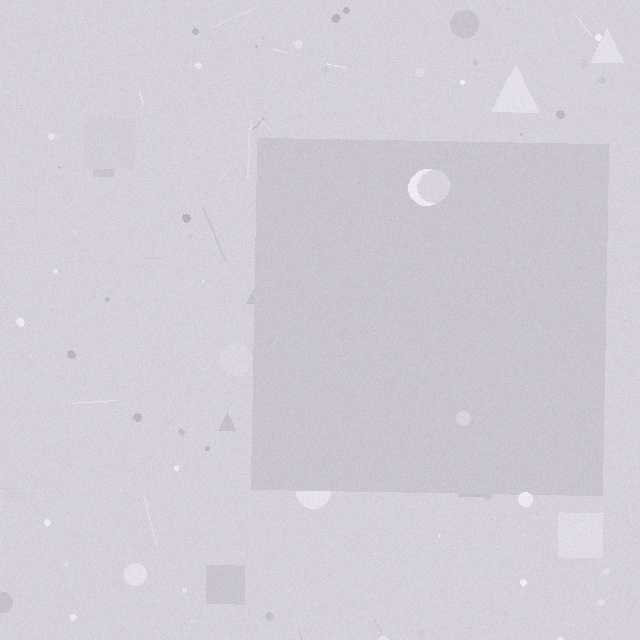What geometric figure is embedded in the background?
A square is embedded in the background.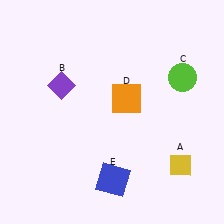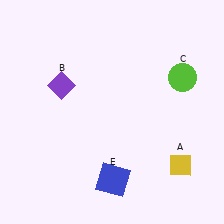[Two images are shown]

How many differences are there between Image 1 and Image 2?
There is 1 difference between the two images.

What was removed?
The orange square (D) was removed in Image 2.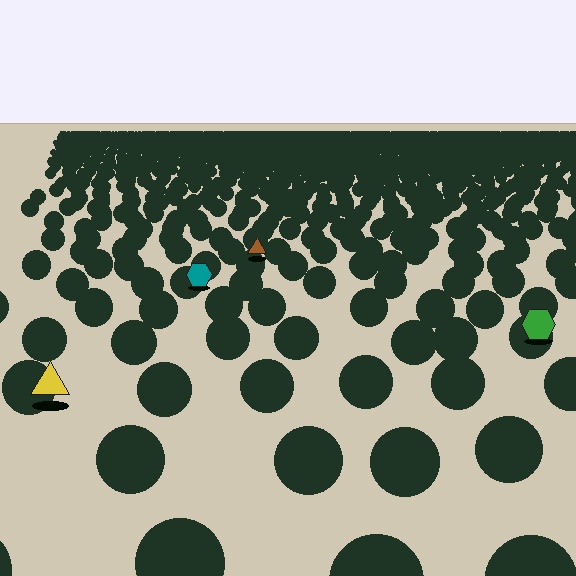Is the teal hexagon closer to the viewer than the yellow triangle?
No. The yellow triangle is closer — you can tell from the texture gradient: the ground texture is coarser near it.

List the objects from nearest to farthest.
From nearest to farthest: the yellow triangle, the green hexagon, the teal hexagon, the brown triangle.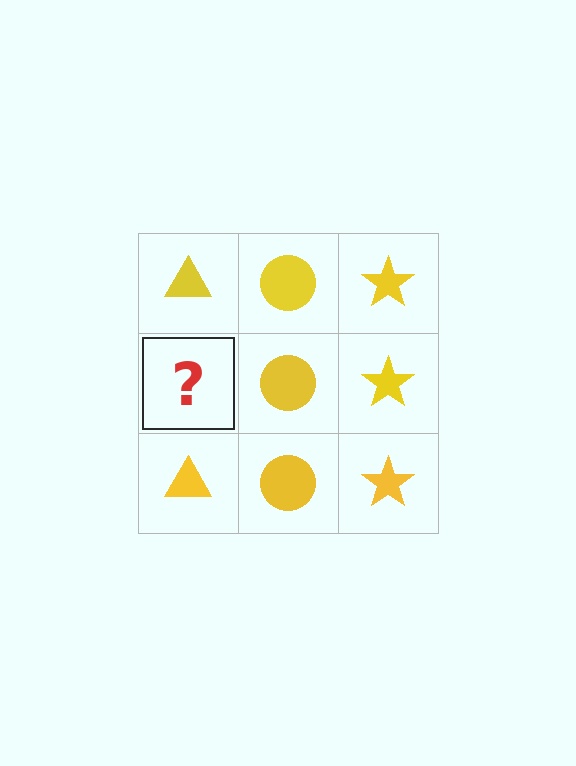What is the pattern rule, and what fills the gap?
The rule is that each column has a consistent shape. The gap should be filled with a yellow triangle.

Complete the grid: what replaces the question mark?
The question mark should be replaced with a yellow triangle.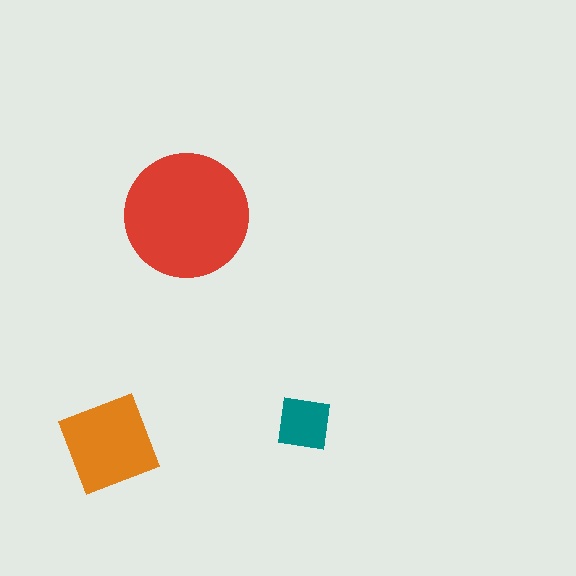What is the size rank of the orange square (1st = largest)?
2nd.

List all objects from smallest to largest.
The teal square, the orange square, the red circle.